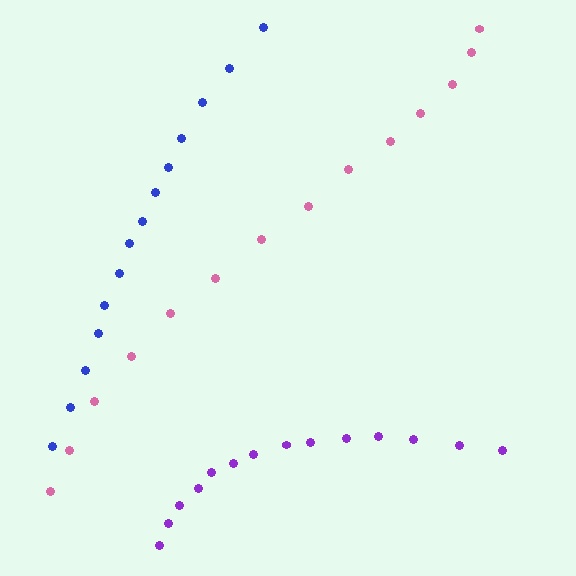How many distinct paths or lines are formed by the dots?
There are 3 distinct paths.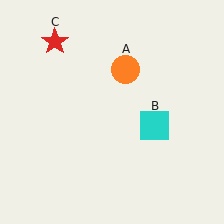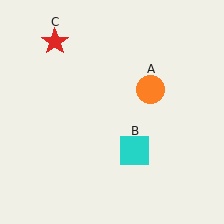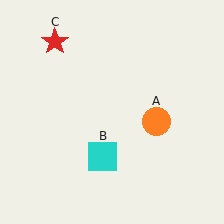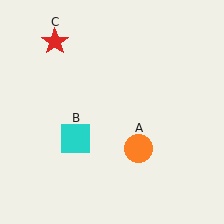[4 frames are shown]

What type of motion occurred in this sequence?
The orange circle (object A), cyan square (object B) rotated clockwise around the center of the scene.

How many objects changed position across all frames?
2 objects changed position: orange circle (object A), cyan square (object B).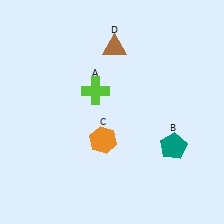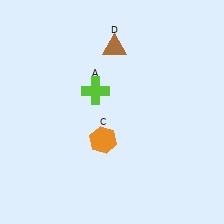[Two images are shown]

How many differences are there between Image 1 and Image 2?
There is 1 difference between the two images.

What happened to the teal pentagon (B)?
The teal pentagon (B) was removed in Image 2. It was in the bottom-right area of Image 1.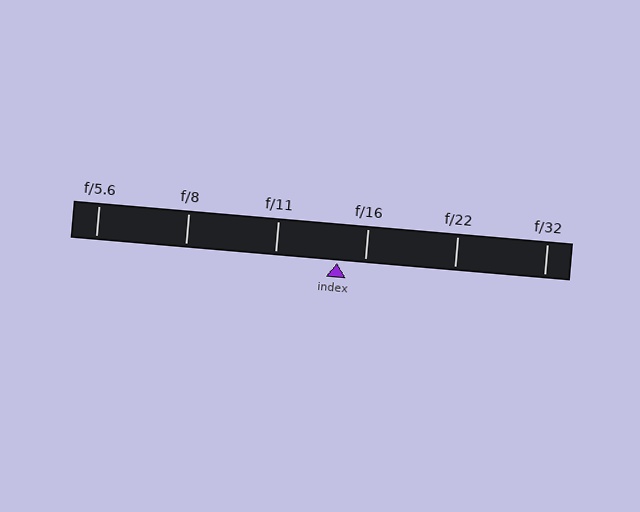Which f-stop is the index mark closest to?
The index mark is closest to f/16.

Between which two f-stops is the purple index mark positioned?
The index mark is between f/11 and f/16.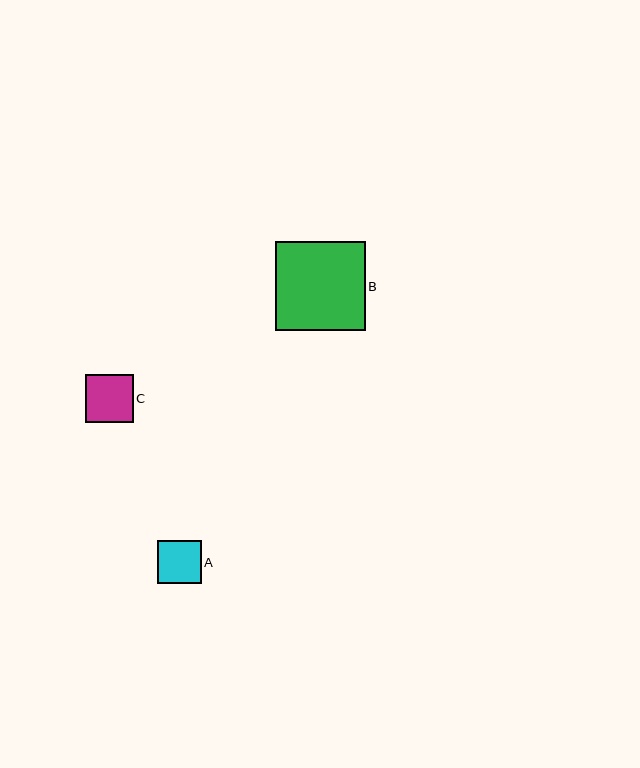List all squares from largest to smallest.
From largest to smallest: B, C, A.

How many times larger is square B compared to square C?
Square B is approximately 1.9 times the size of square C.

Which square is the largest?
Square B is the largest with a size of approximately 90 pixels.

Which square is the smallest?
Square A is the smallest with a size of approximately 43 pixels.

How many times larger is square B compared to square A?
Square B is approximately 2.1 times the size of square A.